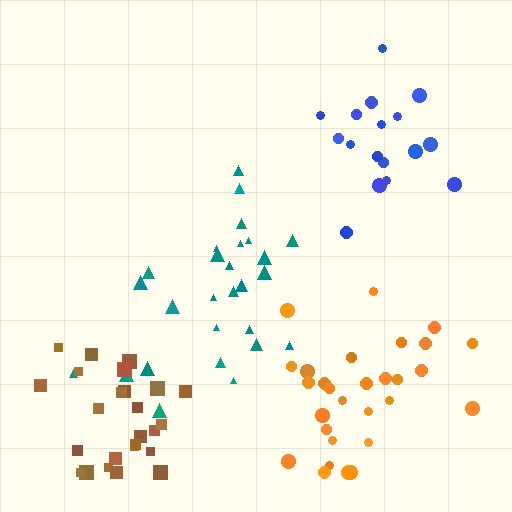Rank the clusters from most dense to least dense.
brown, orange, blue, teal.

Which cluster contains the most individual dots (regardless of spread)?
Orange (29).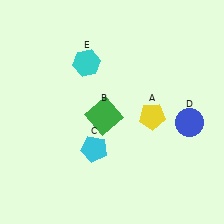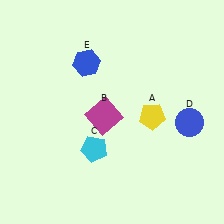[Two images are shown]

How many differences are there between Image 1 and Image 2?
There are 2 differences between the two images.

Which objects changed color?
B changed from green to magenta. E changed from cyan to blue.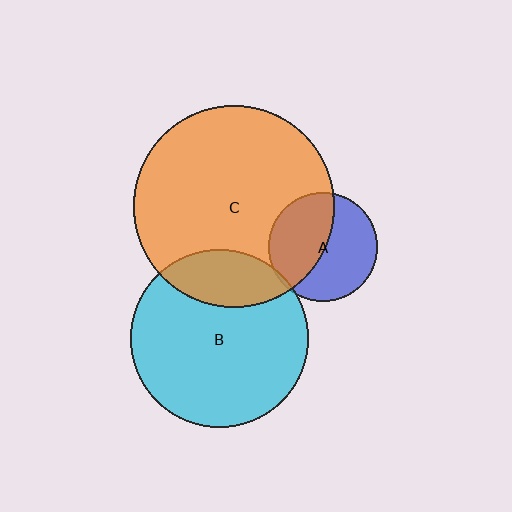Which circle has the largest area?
Circle C (orange).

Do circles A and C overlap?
Yes.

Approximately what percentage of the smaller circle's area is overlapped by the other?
Approximately 50%.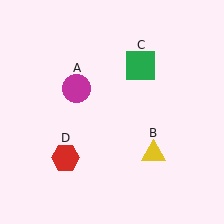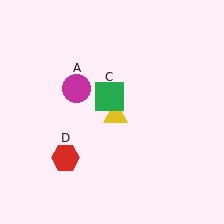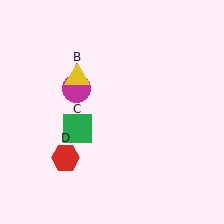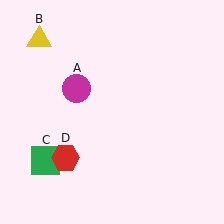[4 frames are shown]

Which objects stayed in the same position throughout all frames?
Magenta circle (object A) and red hexagon (object D) remained stationary.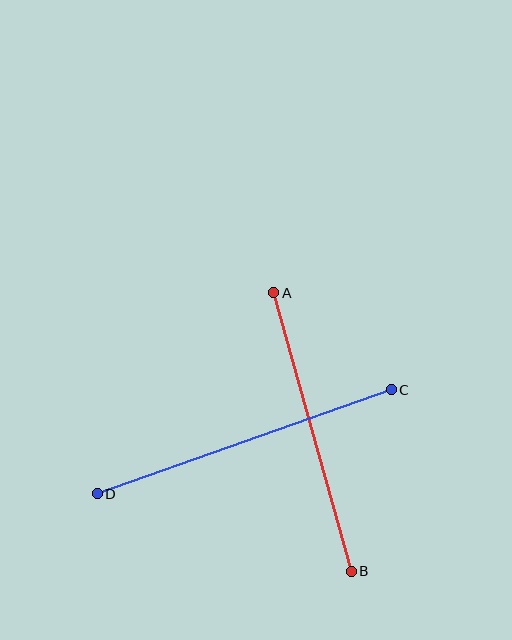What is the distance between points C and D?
The distance is approximately 312 pixels.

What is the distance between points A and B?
The distance is approximately 289 pixels.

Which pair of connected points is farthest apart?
Points C and D are farthest apart.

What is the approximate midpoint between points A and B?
The midpoint is at approximately (312, 432) pixels.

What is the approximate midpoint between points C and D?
The midpoint is at approximately (244, 442) pixels.